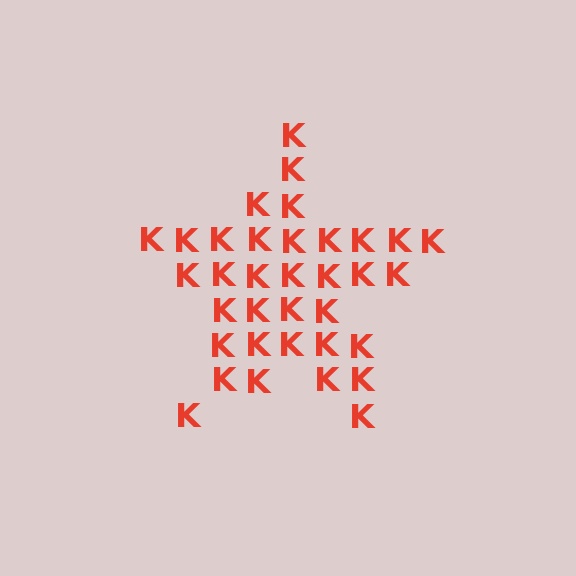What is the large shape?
The large shape is a star.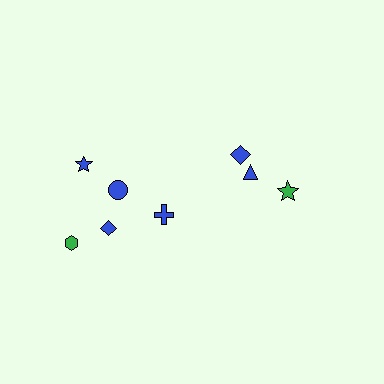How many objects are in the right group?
There are 3 objects.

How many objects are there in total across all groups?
There are 8 objects.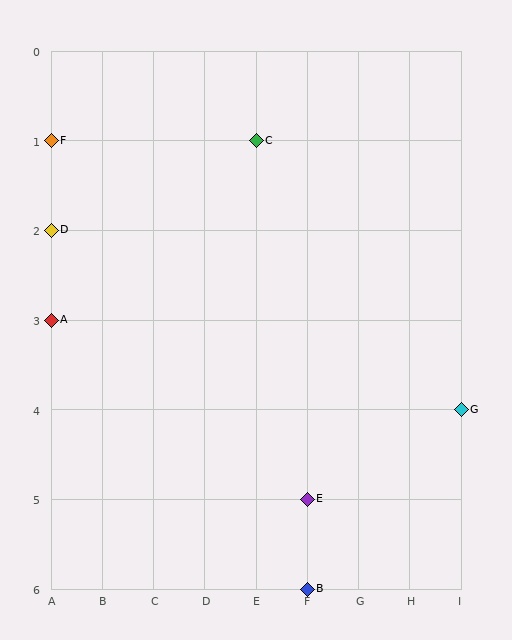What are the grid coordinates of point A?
Point A is at grid coordinates (A, 3).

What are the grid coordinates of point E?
Point E is at grid coordinates (F, 5).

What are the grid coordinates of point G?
Point G is at grid coordinates (I, 4).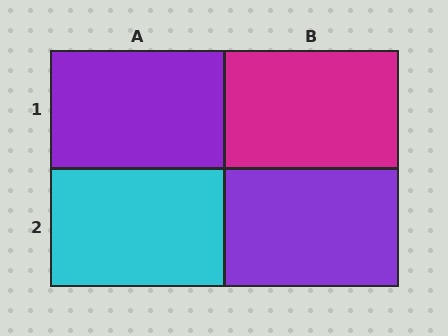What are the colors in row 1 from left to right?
Purple, magenta.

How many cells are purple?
2 cells are purple.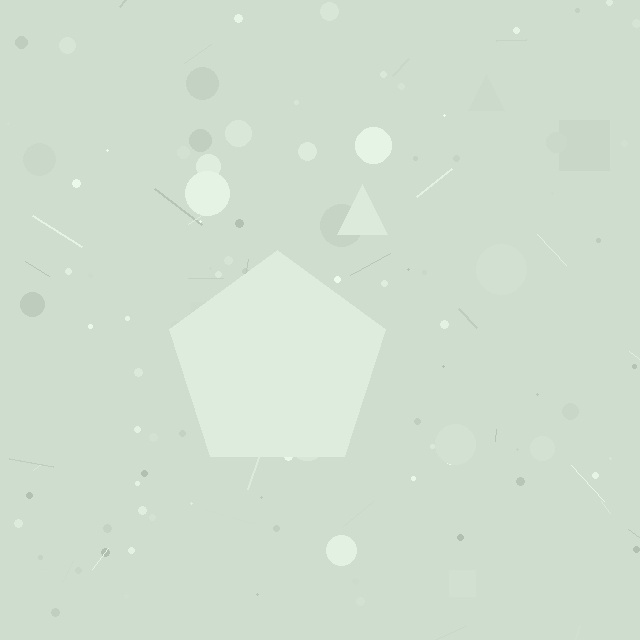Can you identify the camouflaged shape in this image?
The camouflaged shape is a pentagon.